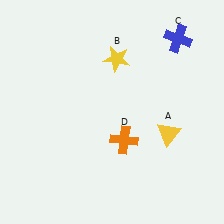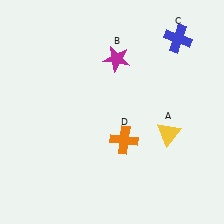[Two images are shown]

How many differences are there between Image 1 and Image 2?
There is 1 difference between the two images.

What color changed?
The star (B) changed from yellow in Image 1 to magenta in Image 2.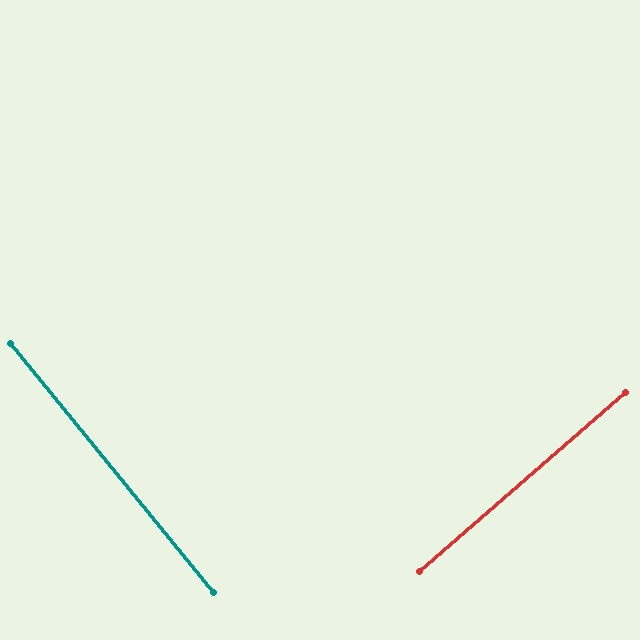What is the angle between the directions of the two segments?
Approximately 88 degrees.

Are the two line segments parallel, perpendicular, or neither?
Perpendicular — they meet at approximately 88°.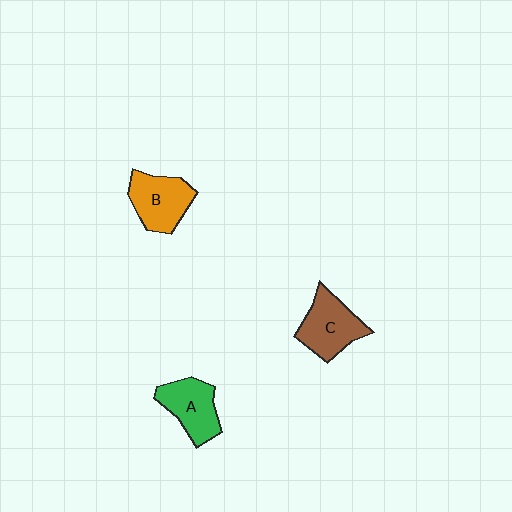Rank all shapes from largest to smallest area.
From largest to smallest: C (brown), B (orange), A (green).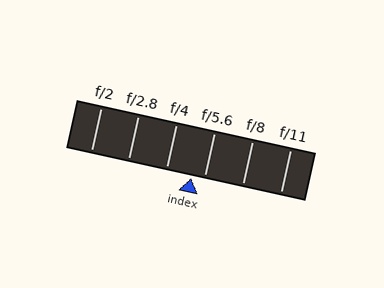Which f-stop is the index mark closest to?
The index mark is closest to f/5.6.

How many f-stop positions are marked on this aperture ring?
There are 6 f-stop positions marked.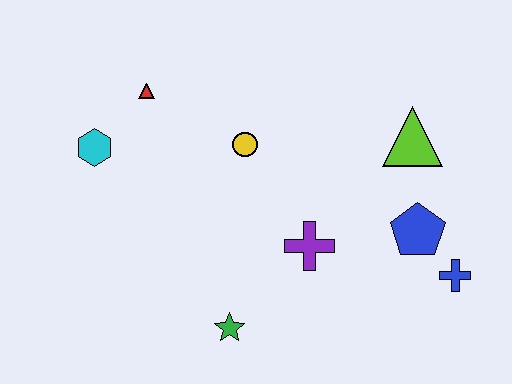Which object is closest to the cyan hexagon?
The red triangle is closest to the cyan hexagon.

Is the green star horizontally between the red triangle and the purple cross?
Yes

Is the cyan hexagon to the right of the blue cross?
No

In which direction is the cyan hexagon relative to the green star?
The cyan hexagon is above the green star.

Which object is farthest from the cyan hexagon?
The blue cross is farthest from the cyan hexagon.